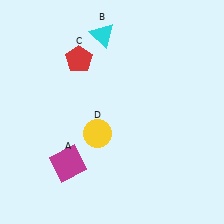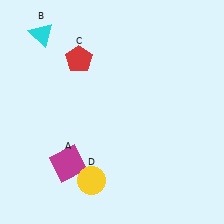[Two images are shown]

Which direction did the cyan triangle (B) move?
The cyan triangle (B) moved left.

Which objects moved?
The objects that moved are: the cyan triangle (B), the yellow circle (D).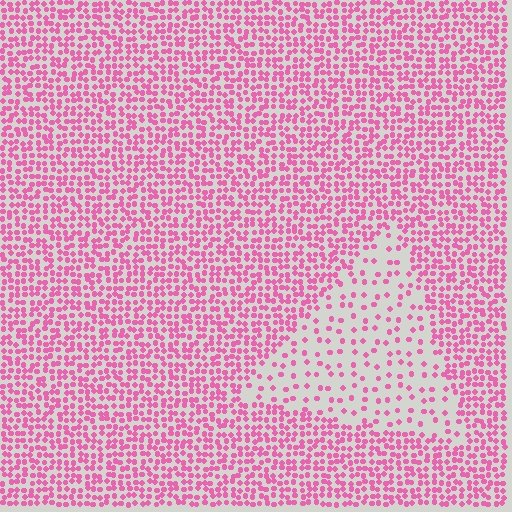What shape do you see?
I see a triangle.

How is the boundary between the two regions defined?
The boundary is defined by a change in element density (approximately 2.8x ratio). All elements are the same color, size, and shape.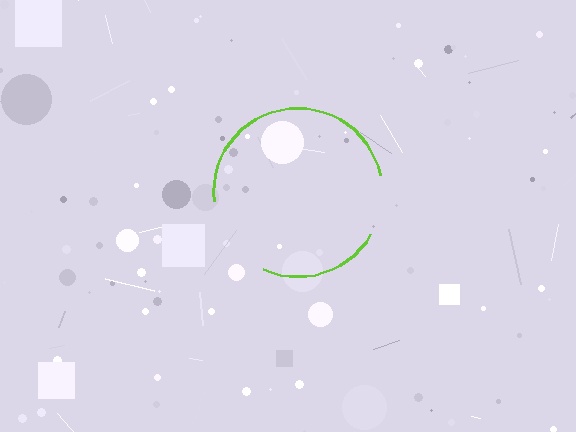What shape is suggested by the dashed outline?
The dashed outline suggests a circle.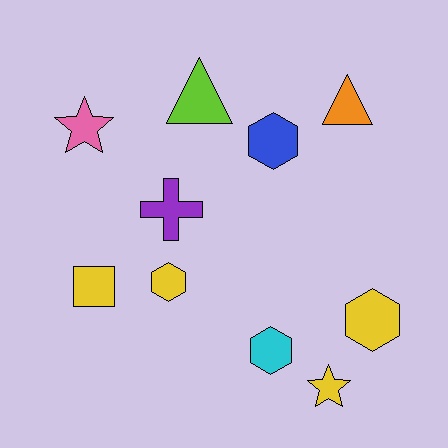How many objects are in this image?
There are 10 objects.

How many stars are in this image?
There are 2 stars.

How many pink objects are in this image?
There is 1 pink object.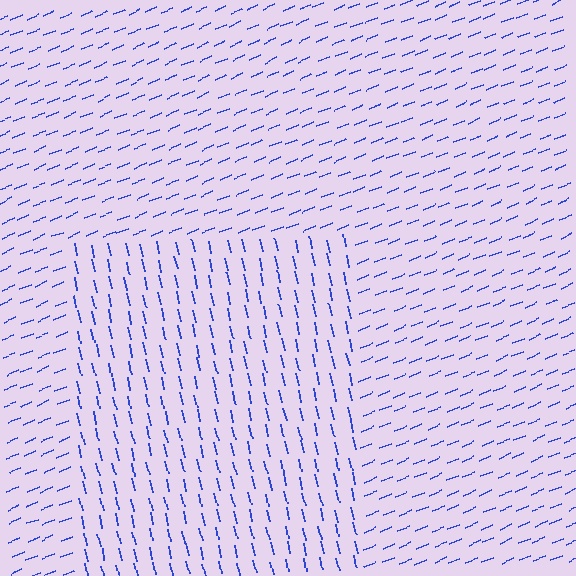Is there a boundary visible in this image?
Yes, there is a texture boundary formed by a change in line orientation.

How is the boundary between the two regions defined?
The boundary is defined purely by a change in line orientation (approximately 81 degrees difference). All lines are the same color and thickness.